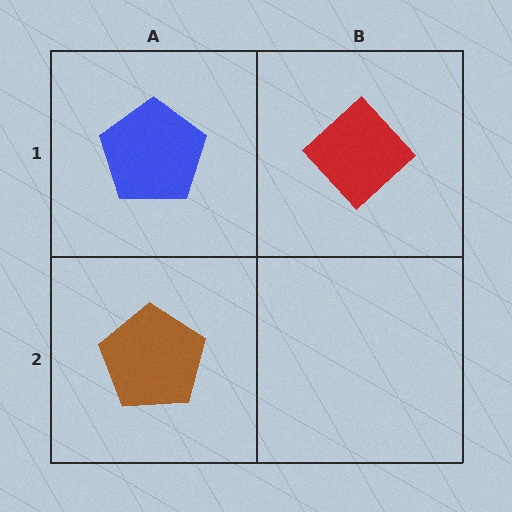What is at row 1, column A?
A blue pentagon.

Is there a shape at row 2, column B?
No, that cell is empty.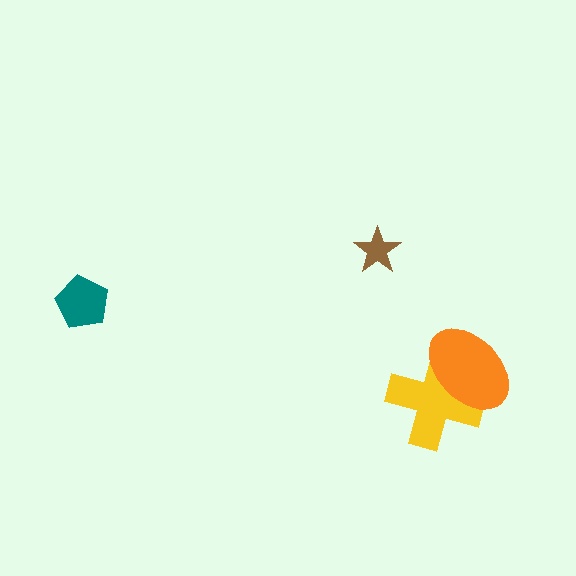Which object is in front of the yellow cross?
The orange ellipse is in front of the yellow cross.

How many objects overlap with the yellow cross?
1 object overlaps with the yellow cross.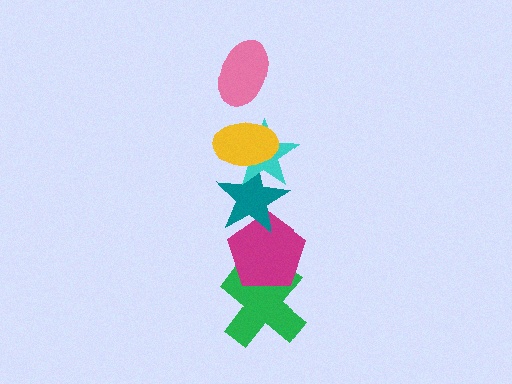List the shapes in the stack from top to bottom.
From top to bottom: the pink ellipse, the yellow ellipse, the cyan star, the teal star, the magenta pentagon, the green cross.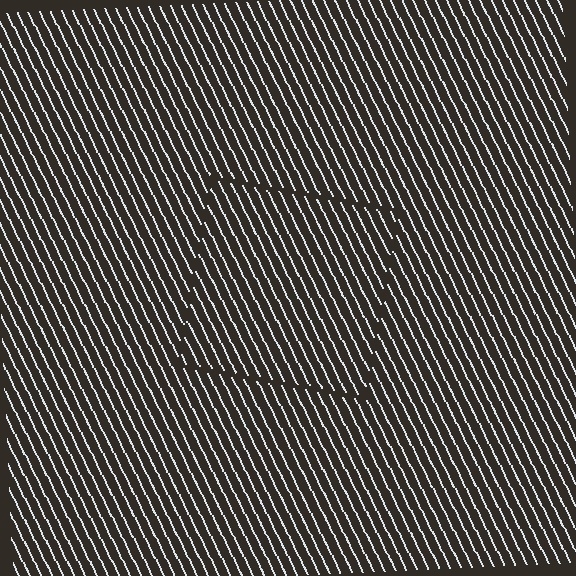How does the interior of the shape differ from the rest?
The interior of the shape contains the same grating, shifted by half a period — the contour is defined by the phase discontinuity where line-ends from the inner and outer gratings abut.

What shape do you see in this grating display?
An illusory square. The interior of the shape contains the same grating, shifted by half a period — the contour is defined by the phase discontinuity where line-ends from the inner and outer gratings abut.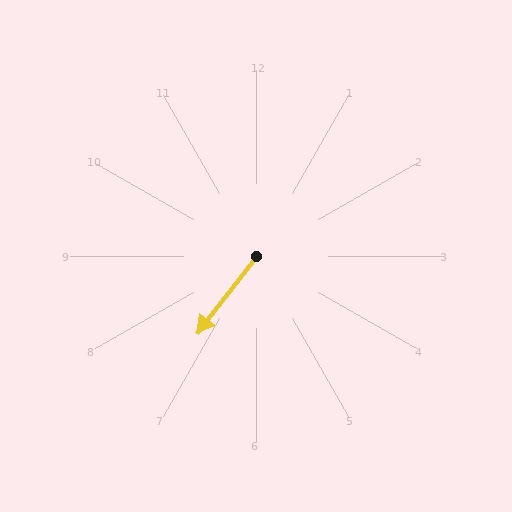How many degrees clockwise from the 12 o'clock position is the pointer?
Approximately 217 degrees.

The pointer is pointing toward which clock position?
Roughly 7 o'clock.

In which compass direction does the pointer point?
Southwest.